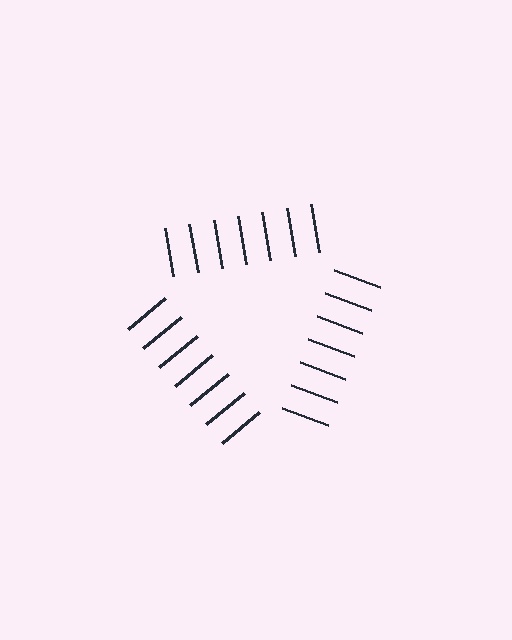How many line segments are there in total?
21 — 7 along each of the 3 edges.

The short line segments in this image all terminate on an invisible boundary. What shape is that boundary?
An illusory triangle — the line segments terminate on its edges but no continuous stroke is drawn.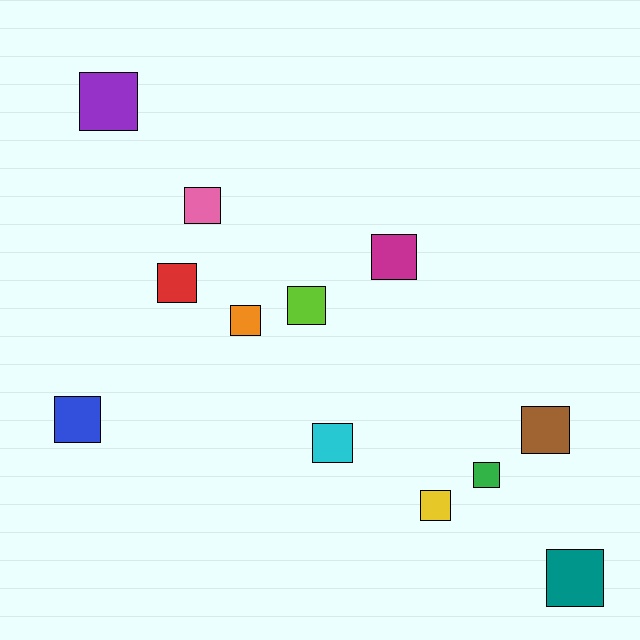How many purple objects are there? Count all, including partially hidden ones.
There is 1 purple object.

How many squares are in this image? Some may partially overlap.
There are 12 squares.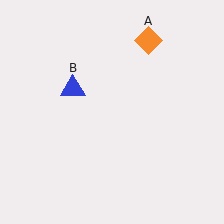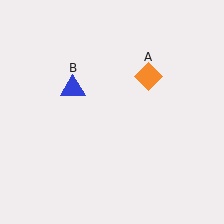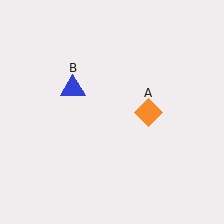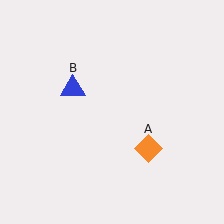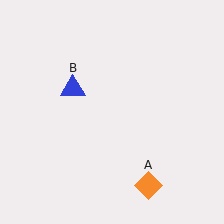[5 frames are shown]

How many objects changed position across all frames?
1 object changed position: orange diamond (object A).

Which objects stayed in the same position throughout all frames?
Blue triangle (object B) remained stationary.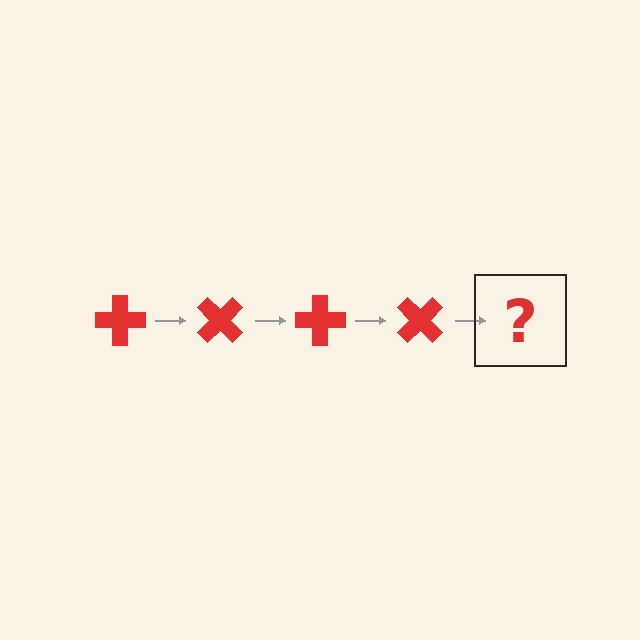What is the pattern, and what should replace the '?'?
The pattern is that the cross rotates 45 degrees each step. The '?' should be a red cross rotated 180 degrees.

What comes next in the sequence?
The next element should be a red cross rotated 180 degrees.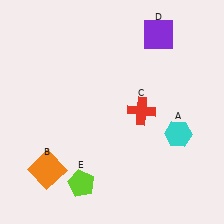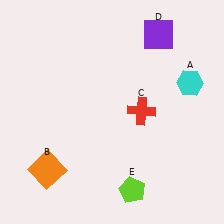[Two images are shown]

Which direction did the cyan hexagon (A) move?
The cyan hexagon (A) moved up.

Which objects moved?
The objects that moved are: the cyan hexagon (A), the lime pentagon (E).